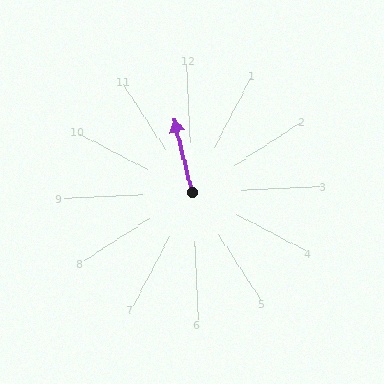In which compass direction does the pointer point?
North.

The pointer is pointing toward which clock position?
Roughly 12 o'clock.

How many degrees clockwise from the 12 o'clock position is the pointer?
Approximately 349 degrees.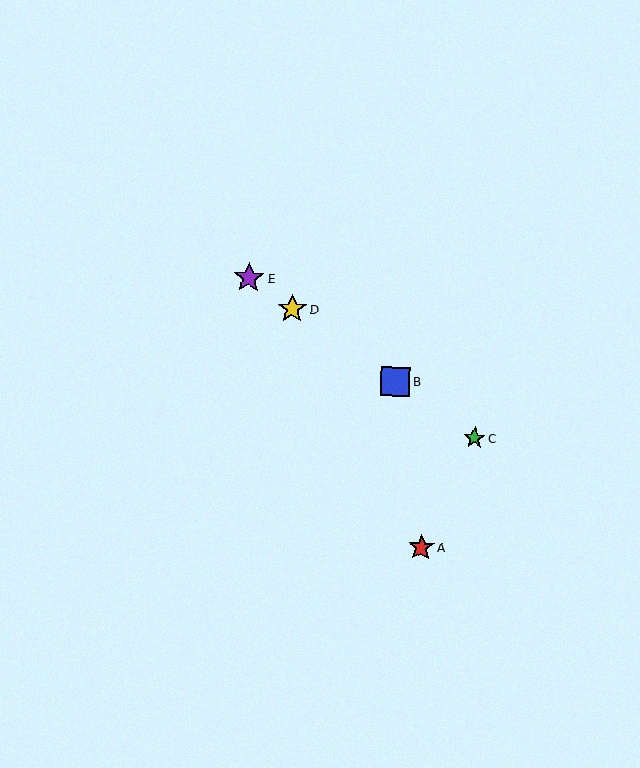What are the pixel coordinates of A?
Object A is at (421, 548).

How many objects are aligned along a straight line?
4 objects (B, C, D, E) are aligned along a straight line.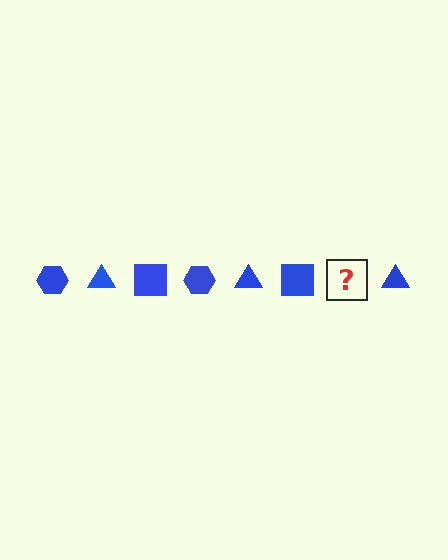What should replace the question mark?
The question mark should be replaced with a blue hexagon.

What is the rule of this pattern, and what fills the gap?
The rule is that the pattern cycles through hexagon, triangle, square shapes in blue. The gap should be filled with a blue hexagon.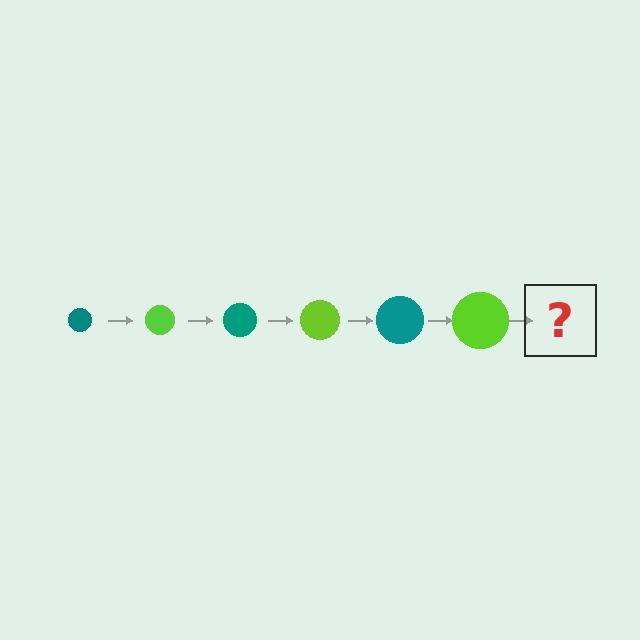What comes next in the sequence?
The next element should be a teal circle, larger than the previous one.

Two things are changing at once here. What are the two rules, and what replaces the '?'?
The two rules are that the circle grows larger each step and the color cycles through teal and lime. The '?' should be a teal circle, larger than the previous one.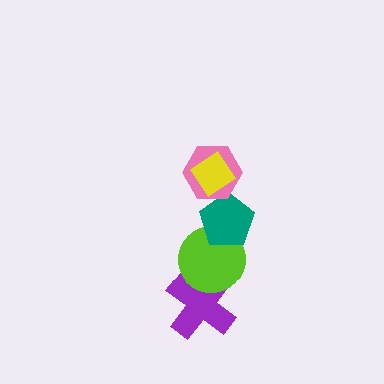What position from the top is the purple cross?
The purple cross is 5th from the top.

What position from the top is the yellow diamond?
The yellow diamond is 1st from the top.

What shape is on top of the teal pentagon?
The pink hexagon is on top of the teal pentagon.